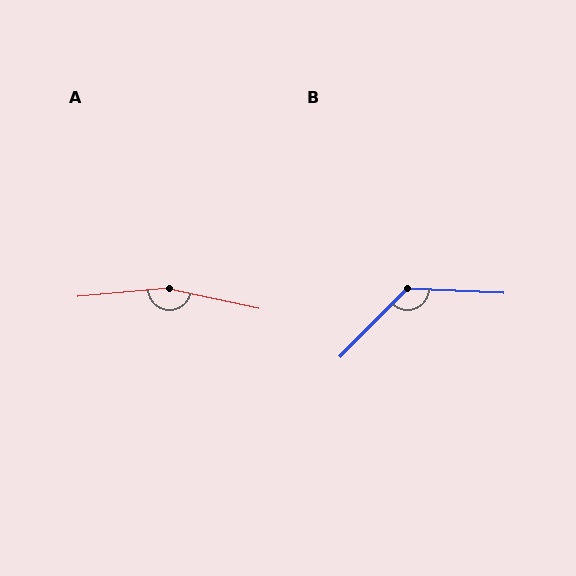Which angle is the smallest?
B, at approximately 132 degrees.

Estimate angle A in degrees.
Approximately 163 degrees.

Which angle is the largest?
A, at approximately 163 degrees.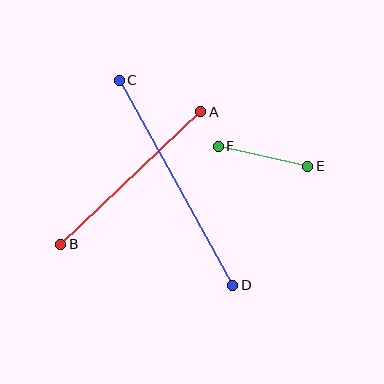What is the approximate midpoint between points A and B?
The midpoint is at approximately (131, 178) pixels.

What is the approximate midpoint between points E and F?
The midpoint is at approximately (263, 156) pixels.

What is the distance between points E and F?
The distance is approximately 92 pixels.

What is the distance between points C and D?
The distance is approximately 234 pixels.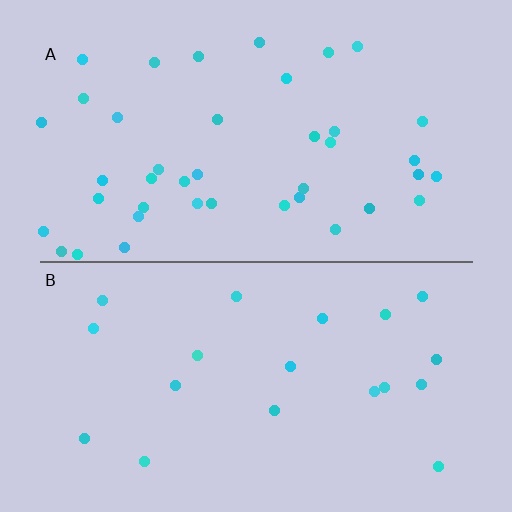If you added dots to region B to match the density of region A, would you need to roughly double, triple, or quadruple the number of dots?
Approximately double.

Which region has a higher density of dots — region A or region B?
A (the top).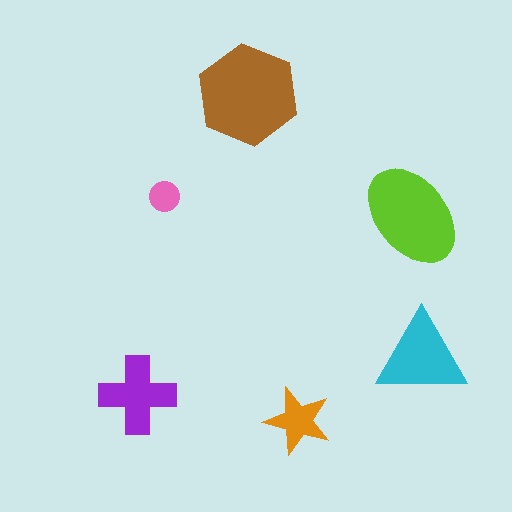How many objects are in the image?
There are 6 objects in the image.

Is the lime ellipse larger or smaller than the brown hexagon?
Smaller.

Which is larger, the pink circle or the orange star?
The orange star.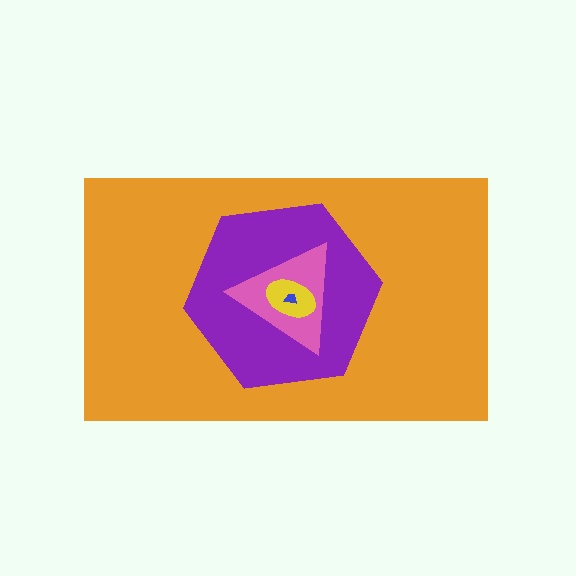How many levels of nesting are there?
5.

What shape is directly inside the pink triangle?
The yellow ellipse.